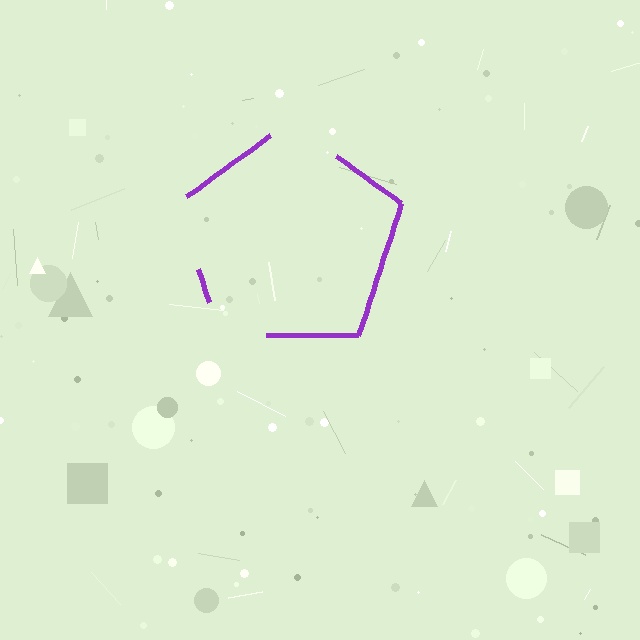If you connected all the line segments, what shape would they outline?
They would outline a pentagon.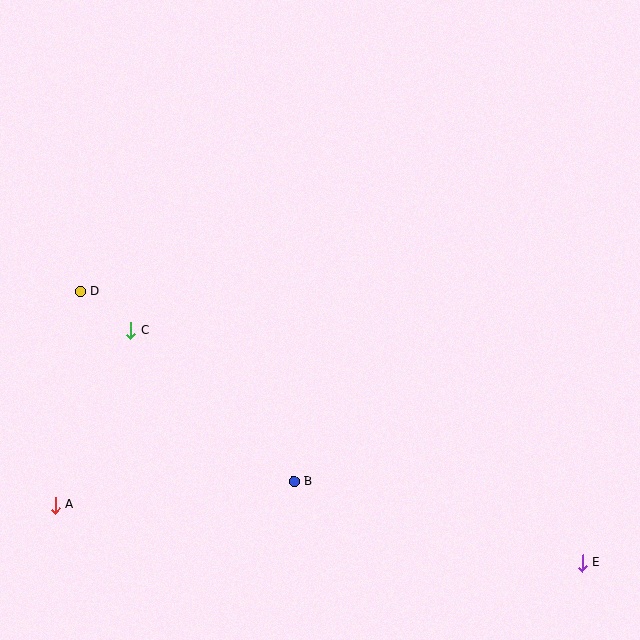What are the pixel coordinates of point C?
Point C is at (131, 330).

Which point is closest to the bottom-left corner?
Point A is closest to the bottom-left corner.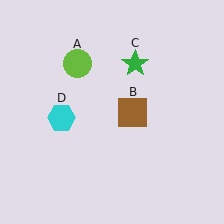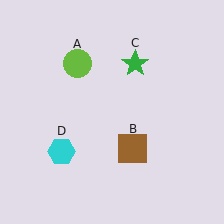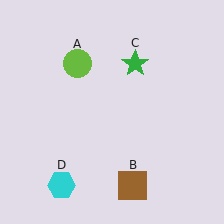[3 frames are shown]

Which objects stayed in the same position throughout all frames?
Lime circle (object A) and green star (object C) remained stationary.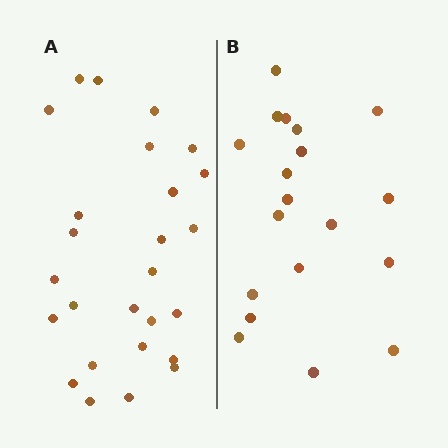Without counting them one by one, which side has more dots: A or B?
Region A (the left region) has more dots.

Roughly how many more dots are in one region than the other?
Region A has roughly 8 or so more dots than region B.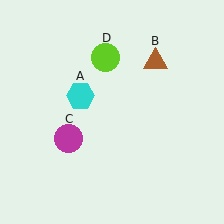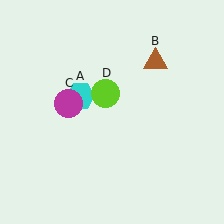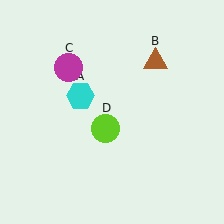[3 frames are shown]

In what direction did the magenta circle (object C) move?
The magenta circle (object C) moved up.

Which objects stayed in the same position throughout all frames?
Cyan hexagon (object A) and brown triangle (object B) remained stationary.